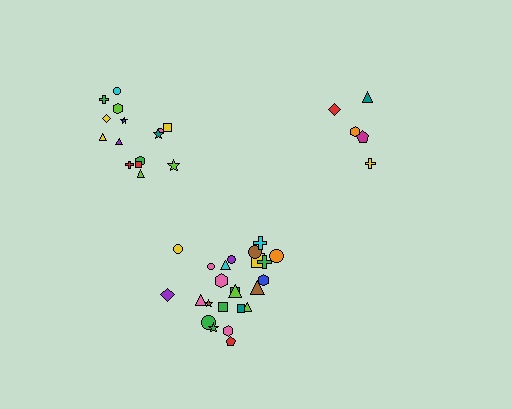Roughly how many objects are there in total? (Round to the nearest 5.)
Roughly 45 objects in total.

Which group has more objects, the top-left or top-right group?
The top-left group.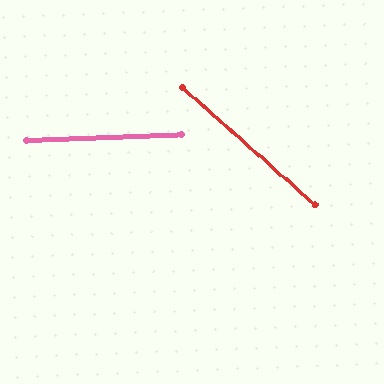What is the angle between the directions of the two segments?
Approximately 44 degrees.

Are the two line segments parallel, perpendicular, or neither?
Neither parallel nor perpendicular — they differ by about 44°.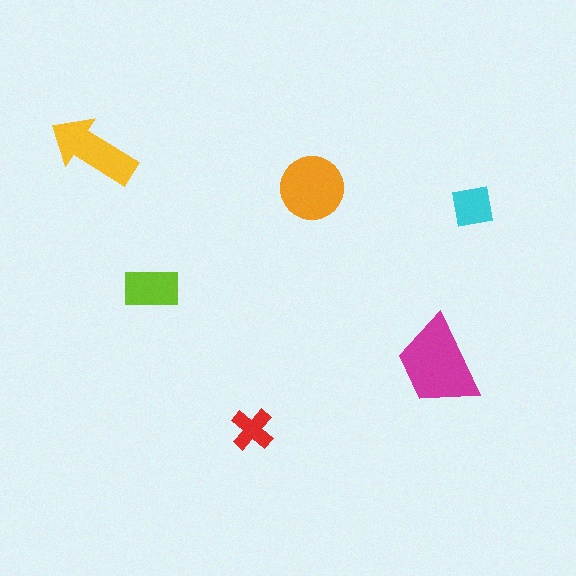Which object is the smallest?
The red cross.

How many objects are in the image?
There are 6 objects in the image.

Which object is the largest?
The magenta trapezoid.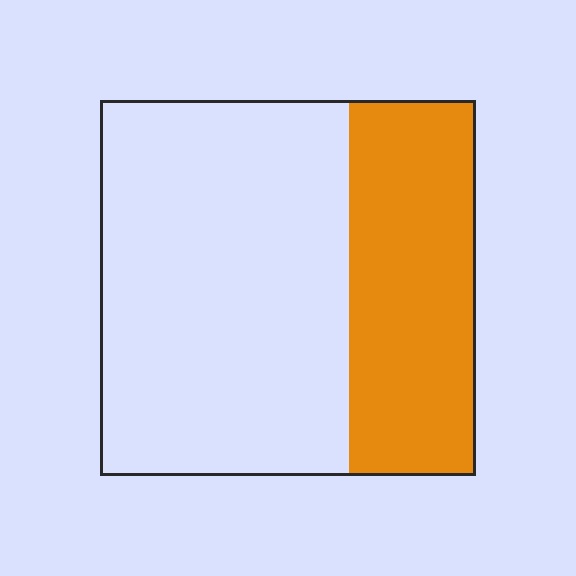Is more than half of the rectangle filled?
No.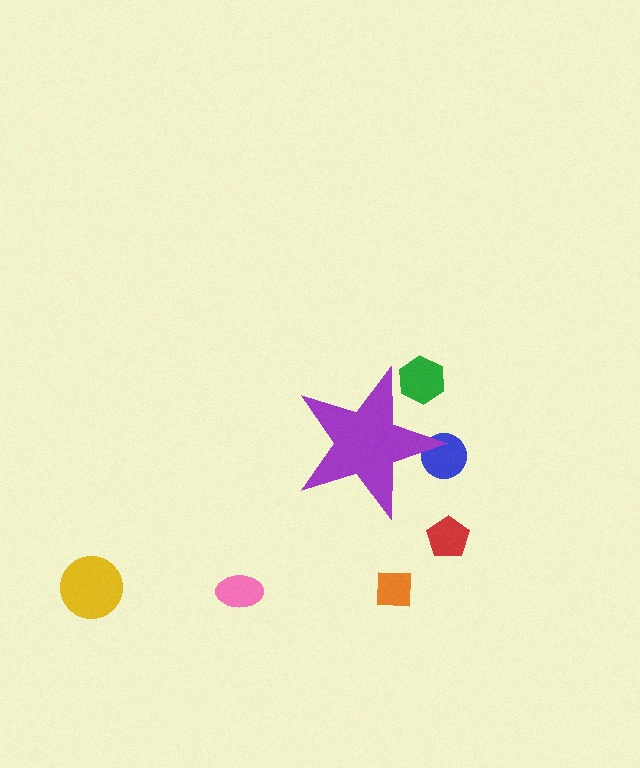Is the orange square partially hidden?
No, the orange square is fully visible.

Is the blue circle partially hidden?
Yes, the blue circle is partially hidden behind the purple star.